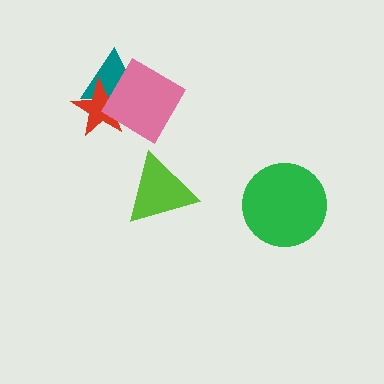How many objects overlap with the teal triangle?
2 objects overlap with the teal triangle.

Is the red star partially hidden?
Yes, it is partially covered by another shape.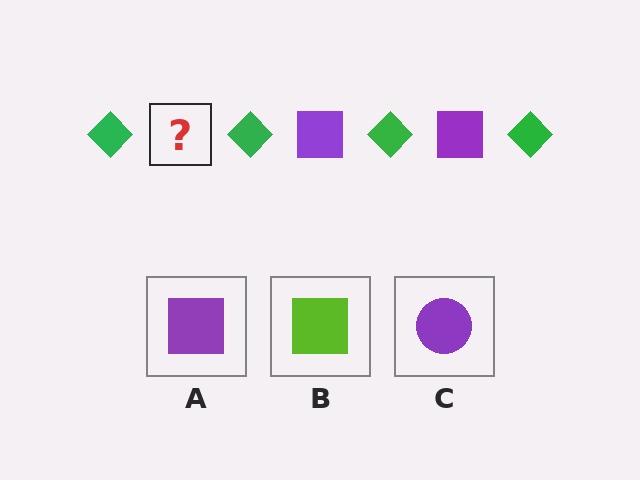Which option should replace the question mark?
Option A.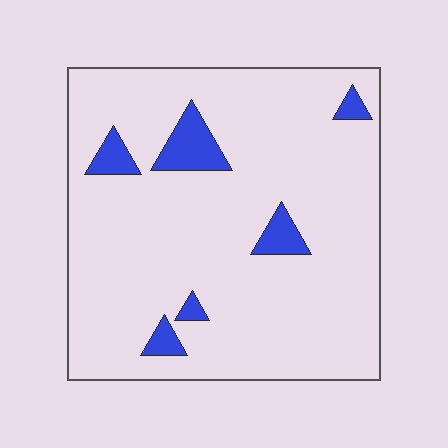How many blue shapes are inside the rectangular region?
6.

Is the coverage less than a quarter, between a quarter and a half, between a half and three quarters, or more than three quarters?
Less than a quarter.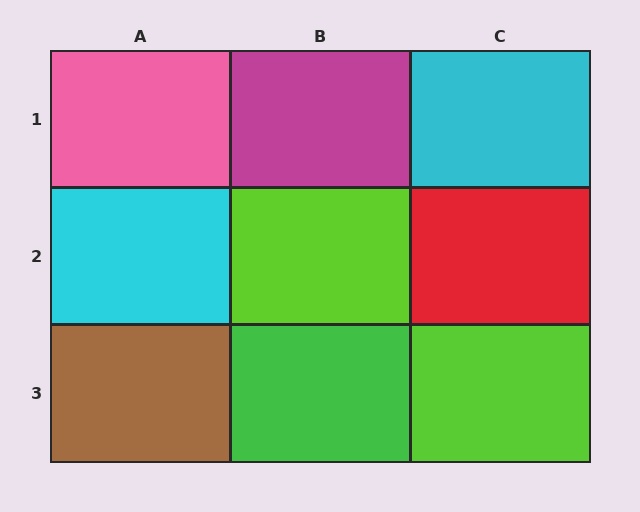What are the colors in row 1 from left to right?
Pink, magenta, cyan.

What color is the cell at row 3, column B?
Green.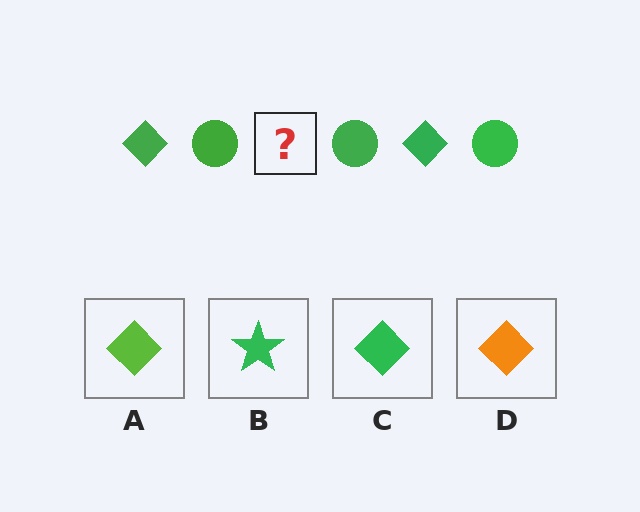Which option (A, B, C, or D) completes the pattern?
C.